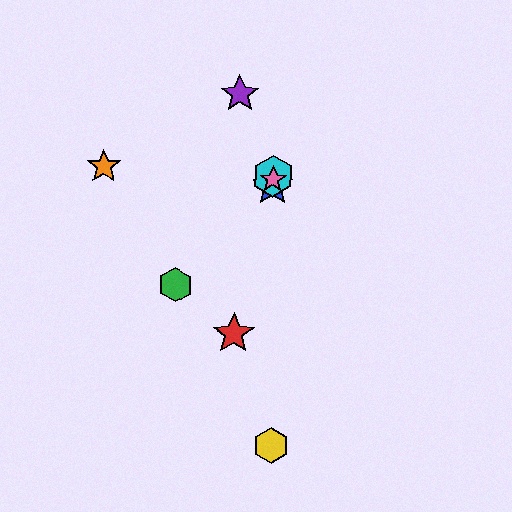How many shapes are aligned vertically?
4 shapes (the blue star, the yellow hexagon, the cyan hexagon, the pink star) are aligned vertically.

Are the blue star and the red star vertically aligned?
No, the blue star is at x≈273 and the red star is at x≈234.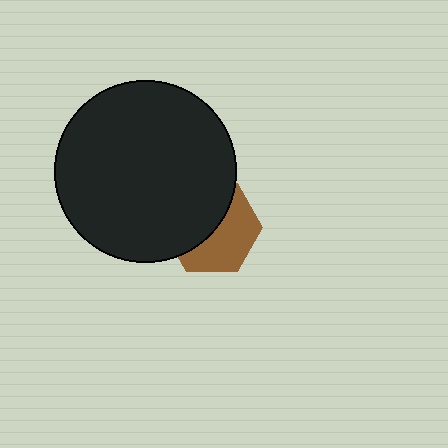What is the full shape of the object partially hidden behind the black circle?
The partially hidden object is a brown hexagon.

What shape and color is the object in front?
The object in front is a black circle.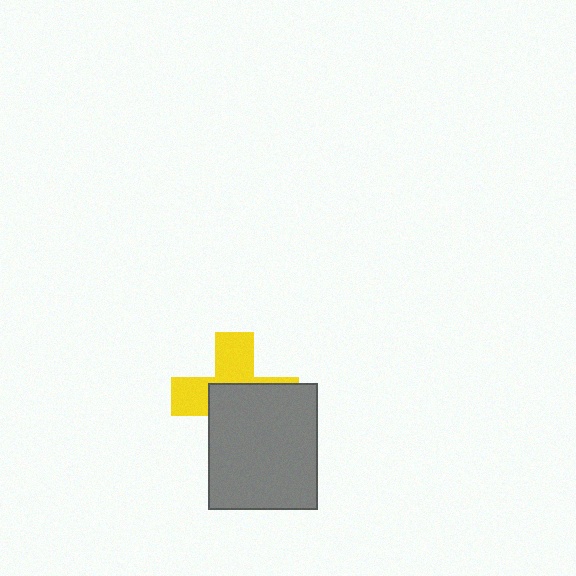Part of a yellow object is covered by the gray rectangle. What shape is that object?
It is a cross.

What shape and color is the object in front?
The object in front is a gray rectangle.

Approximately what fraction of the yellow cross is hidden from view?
Roughly 56% of the yellow cross is hidden behind the gray rectangle.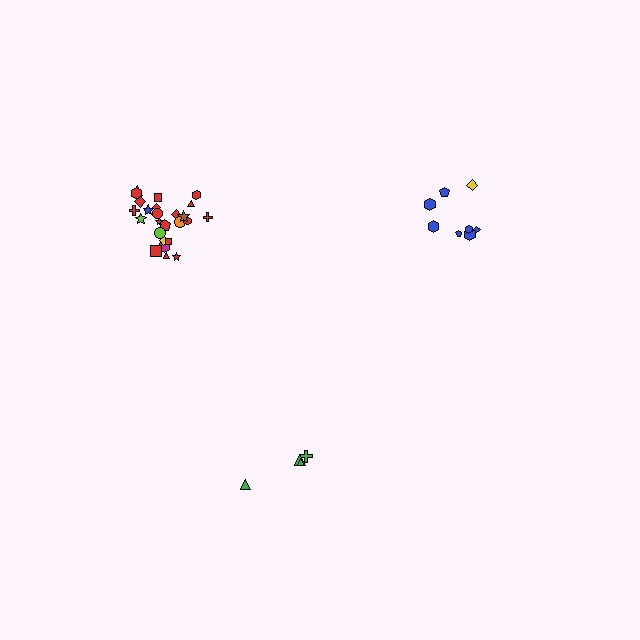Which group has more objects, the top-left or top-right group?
The top-left group.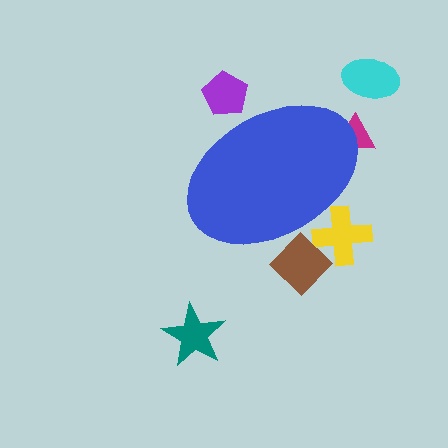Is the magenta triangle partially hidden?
Yes, the magenta triangle is partially hidden behind the blue ellipse.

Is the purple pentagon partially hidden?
Yes, the purple pentagon is partially hidden behind the blue ellipse.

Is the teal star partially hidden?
No, the teal star is fully visible.